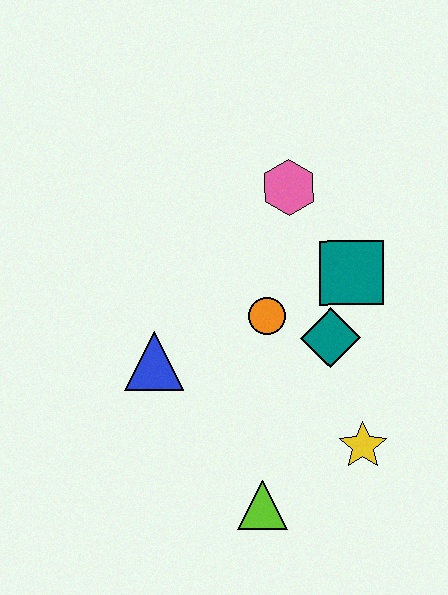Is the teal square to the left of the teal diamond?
No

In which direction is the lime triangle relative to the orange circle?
The lime triangle is below the orange circle.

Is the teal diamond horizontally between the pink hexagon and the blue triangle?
No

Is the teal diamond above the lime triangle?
Yes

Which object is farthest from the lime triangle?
The pink hexagon is farthest from the lime triangle.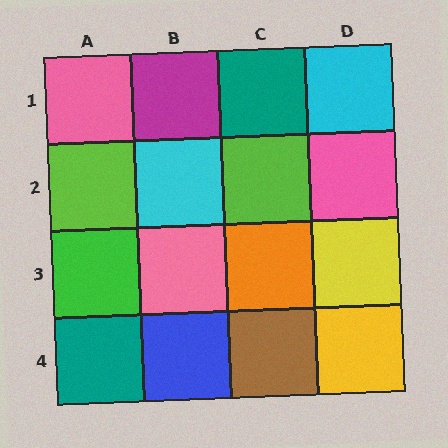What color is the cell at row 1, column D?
Cyan.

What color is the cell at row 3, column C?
Orange.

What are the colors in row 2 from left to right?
Lime, cyan, lime, pink.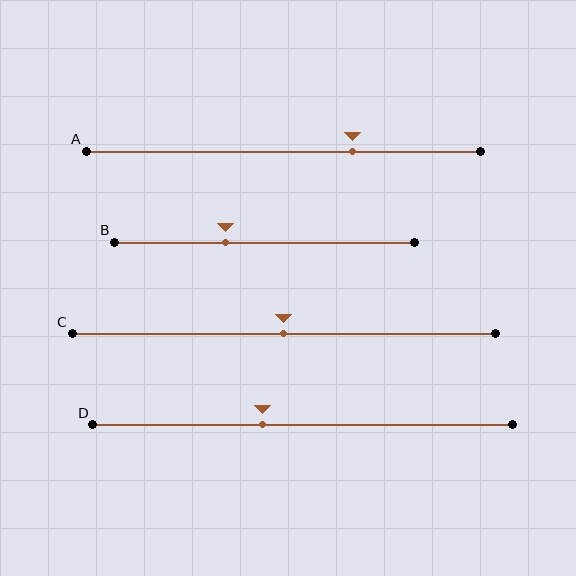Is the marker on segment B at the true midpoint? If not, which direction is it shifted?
No, the marker on segment B is shifted to the left by about 13% of the segment length.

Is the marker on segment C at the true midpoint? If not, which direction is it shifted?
Yes, the marker on segment C is at the true midpoint.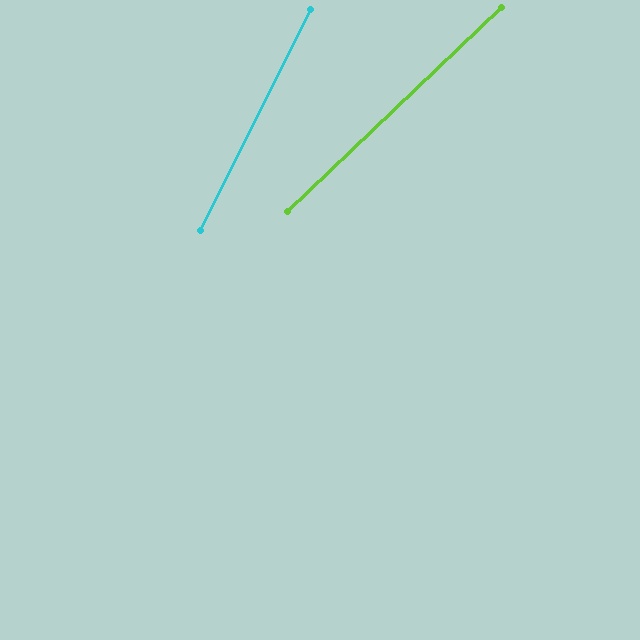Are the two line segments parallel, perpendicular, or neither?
Neither parallel nor perpendicular — they differ by about 20°.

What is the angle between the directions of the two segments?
Approximately 20 degrees.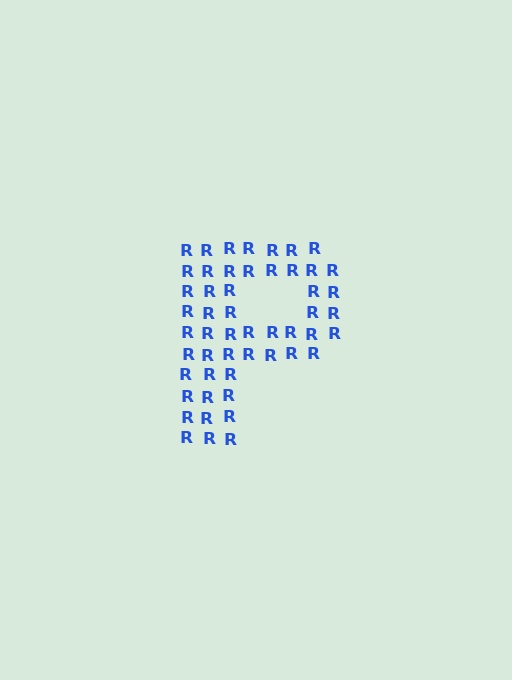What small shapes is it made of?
It is made of small letter R's.